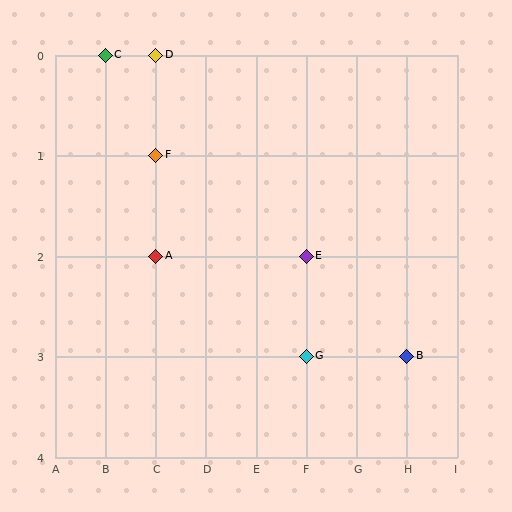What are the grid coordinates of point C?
Point C is at grid coordinates (B, 0).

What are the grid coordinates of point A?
Point A is at grid coordinates (C, 2).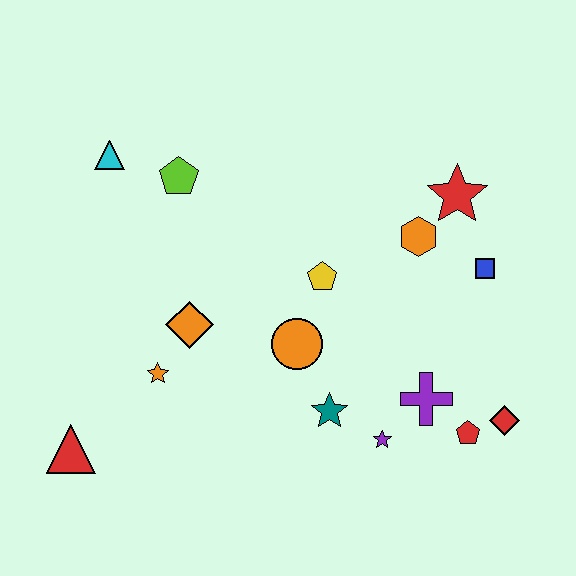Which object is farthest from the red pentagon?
The cyan triangle is farthest from the red pentagon.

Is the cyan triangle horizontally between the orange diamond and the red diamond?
No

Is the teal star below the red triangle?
No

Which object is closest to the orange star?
The orange diamond is closest to the orange star.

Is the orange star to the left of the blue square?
Yes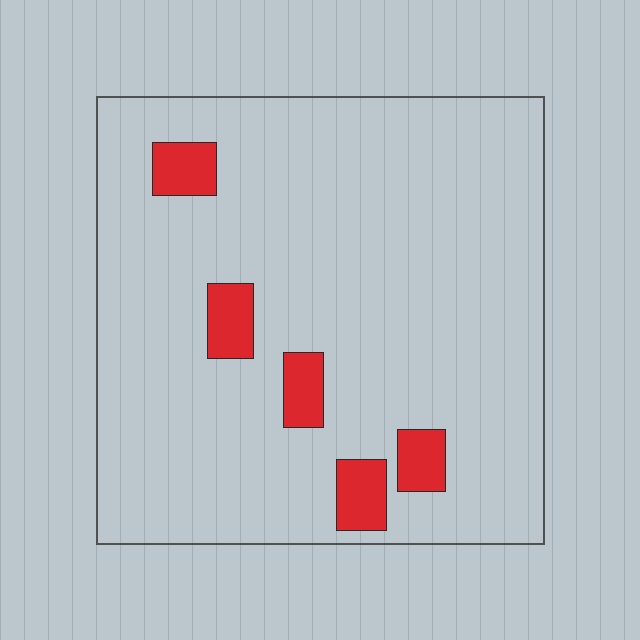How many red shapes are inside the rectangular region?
5.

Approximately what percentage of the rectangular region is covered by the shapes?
Approximately 10%.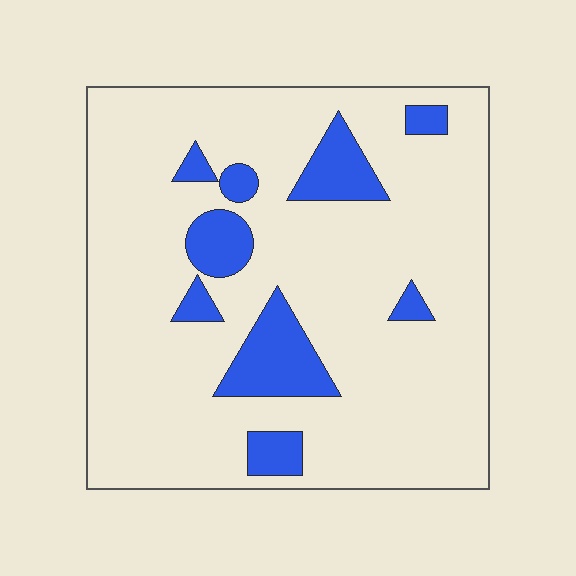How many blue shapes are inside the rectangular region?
9.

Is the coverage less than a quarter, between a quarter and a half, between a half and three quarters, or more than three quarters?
Less than a quarter.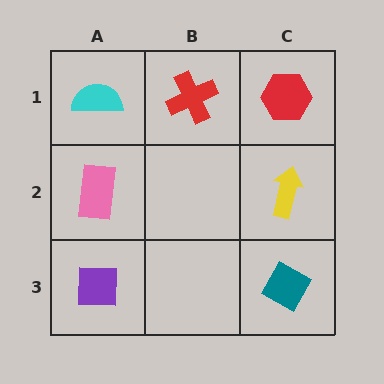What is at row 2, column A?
A pink rectangle.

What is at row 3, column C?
A teal diamond.